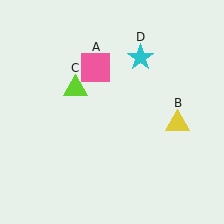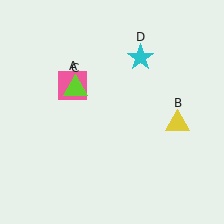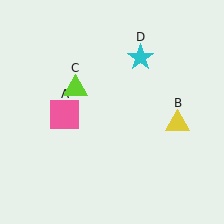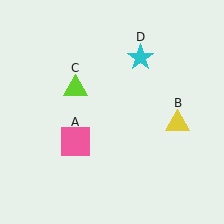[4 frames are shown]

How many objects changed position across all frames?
1 object changed position: pink square (object A).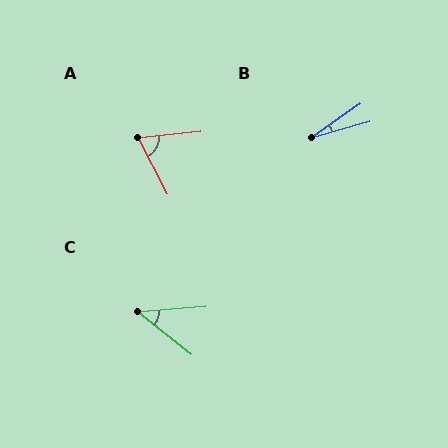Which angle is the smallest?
B, at approximately 19 degrees.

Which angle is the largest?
A, at approximately 68 degrees.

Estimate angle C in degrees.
Approximately 43 degrees.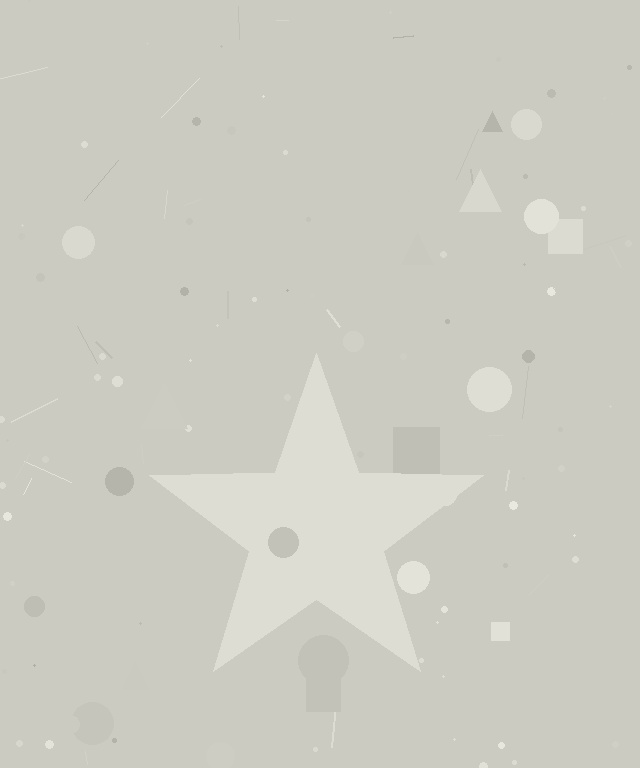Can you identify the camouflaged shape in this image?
The camouflaged shape is a star.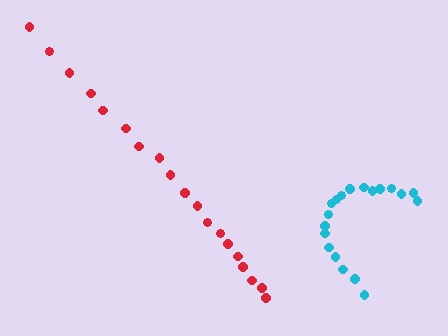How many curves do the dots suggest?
There are 2 distinct paths.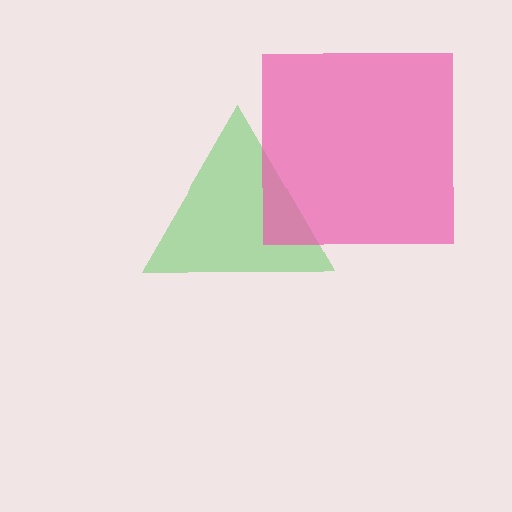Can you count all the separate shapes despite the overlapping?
Yes, there are 2 separate shapes.